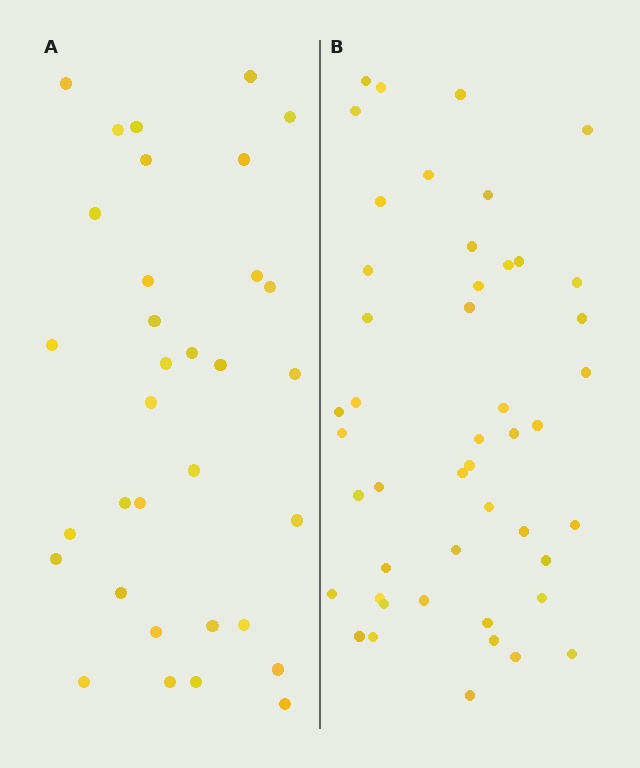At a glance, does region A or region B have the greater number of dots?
Region B (the right region) has more dots.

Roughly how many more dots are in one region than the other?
Region B has approximately 15 more dots than region A.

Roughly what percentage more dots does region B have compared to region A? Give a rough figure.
About 40% more.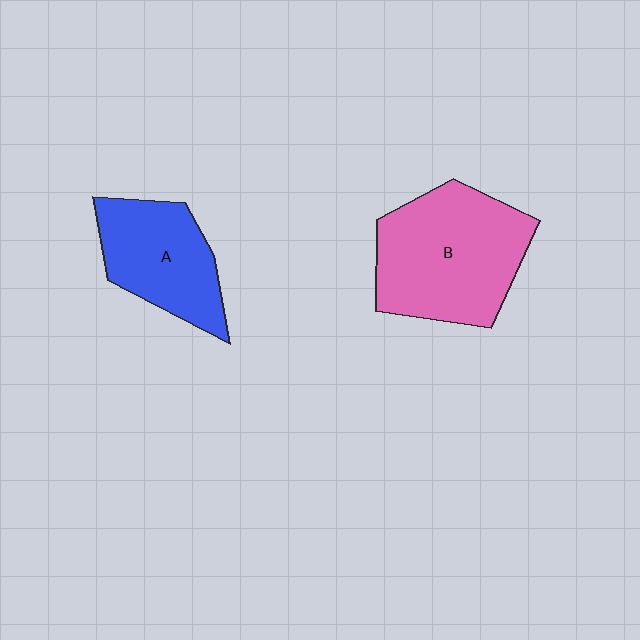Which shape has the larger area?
Shape B (pink).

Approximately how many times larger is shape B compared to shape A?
Approximately 1.5 times.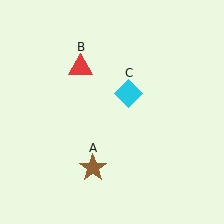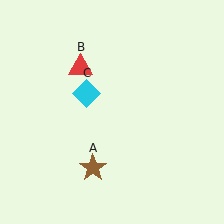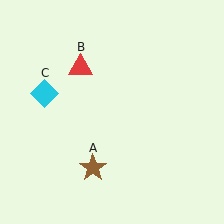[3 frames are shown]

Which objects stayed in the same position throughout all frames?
Brown star (object A) and red triangle (object B) remained stationary.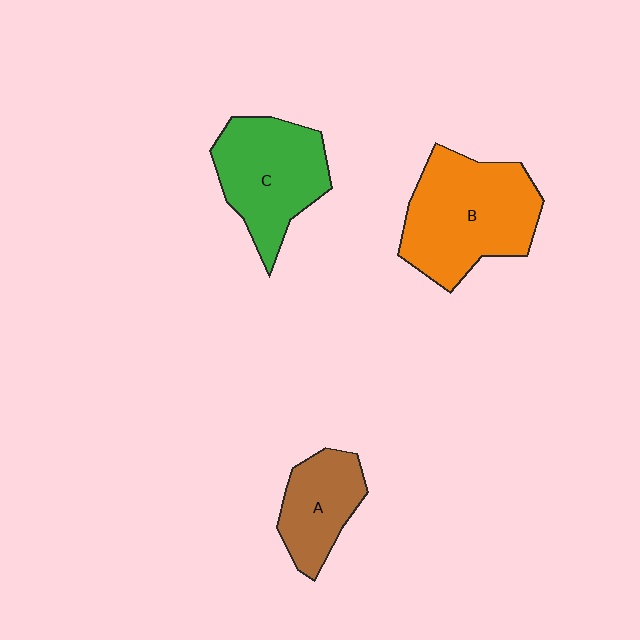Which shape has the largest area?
Shape B (orange).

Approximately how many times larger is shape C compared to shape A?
Approximately 1.5 times.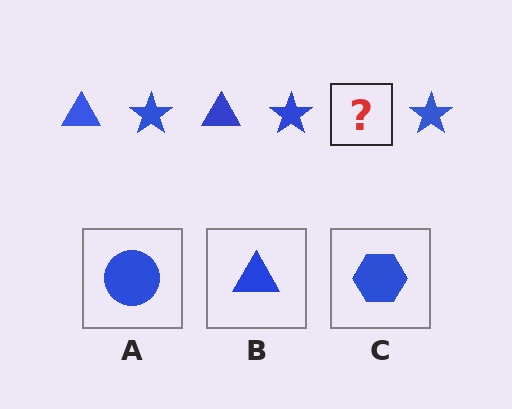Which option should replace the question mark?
Option B.